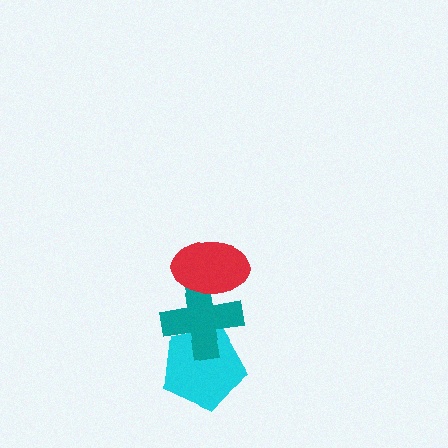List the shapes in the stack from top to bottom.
From top to bottom: the red ellipse, the teal cross, the cyan pentagon.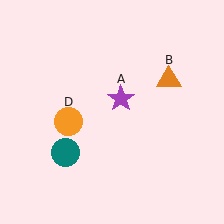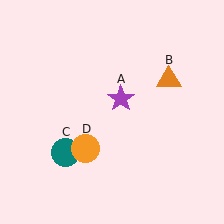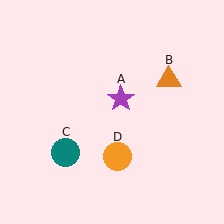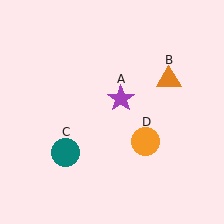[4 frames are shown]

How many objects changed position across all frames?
1 object changed position: orange circle (object D).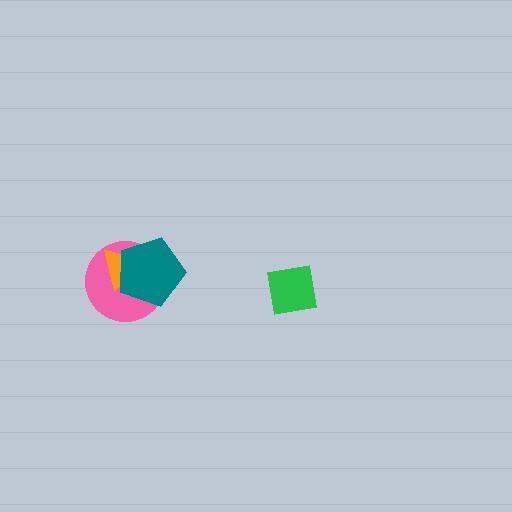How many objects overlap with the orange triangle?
2 objects overlap with the orange triangle.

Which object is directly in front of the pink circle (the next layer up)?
The orange triangle is directly in front of the pink circle.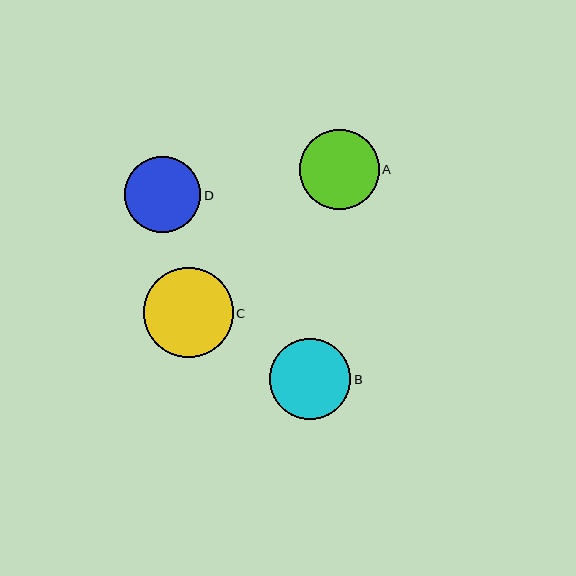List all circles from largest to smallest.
From largest to smallest: C, B, A, D.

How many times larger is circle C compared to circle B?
Circle C is approximately 1.1 times the size of circle B.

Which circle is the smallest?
Circle D is the smallest with a size of approximately 76 pixels.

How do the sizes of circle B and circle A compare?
Circle B and circle A are approximately the same size.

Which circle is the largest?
Circle C is the largest with a size of approximately 90 pixels.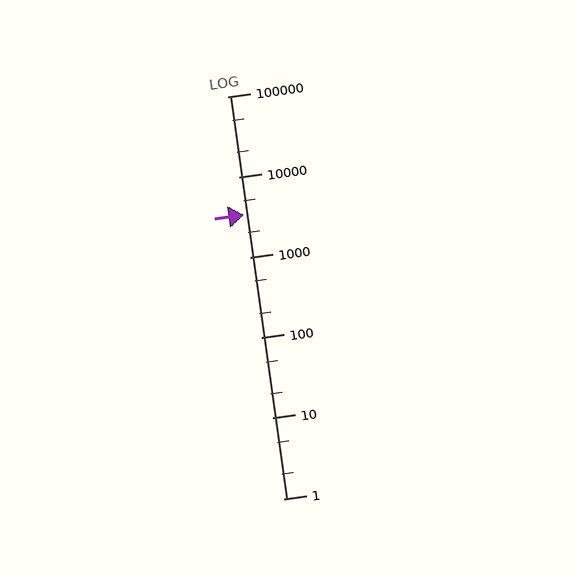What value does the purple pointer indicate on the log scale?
The pointer indicates approximately 3400.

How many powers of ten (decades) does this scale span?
The scale spans 5 decades, from 1 to 100000.